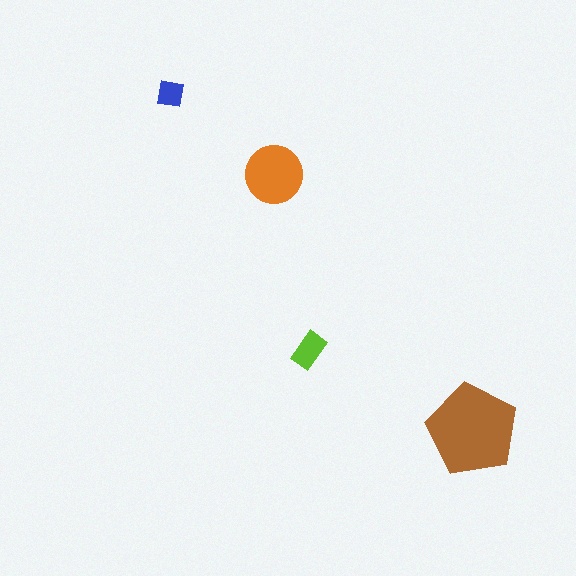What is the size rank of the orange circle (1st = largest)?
2nd.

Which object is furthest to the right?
The brown pentagon is rightmost.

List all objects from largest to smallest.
The brown pentagon, the orange circle, the lime rectangle, the blue square.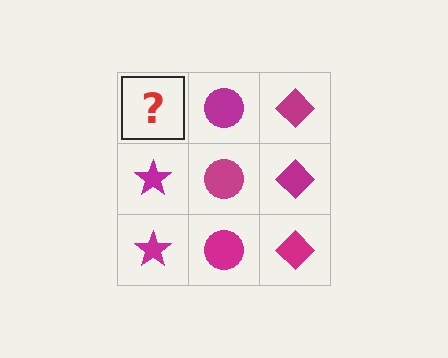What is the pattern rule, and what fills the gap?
The rule is that each column has a consistent shape. The gap should be filled with a magenta star.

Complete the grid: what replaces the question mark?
The question mark should be replaced with a magenta star.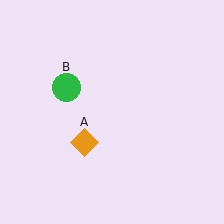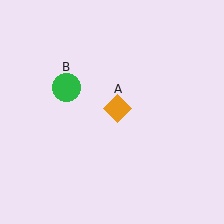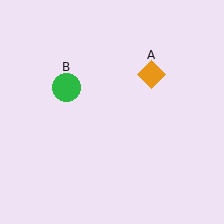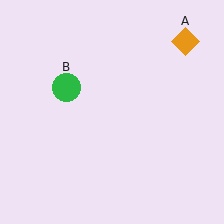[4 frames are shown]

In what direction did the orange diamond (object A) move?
The orange diamond (object A) moved up and to the right.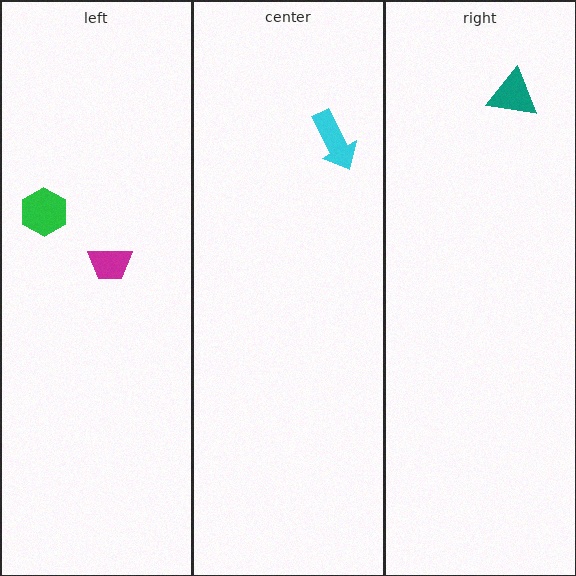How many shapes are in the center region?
1.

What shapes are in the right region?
The teal triangle.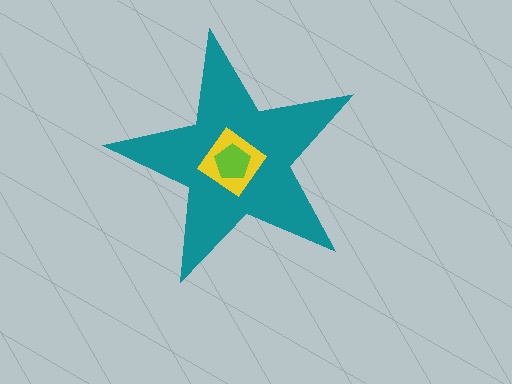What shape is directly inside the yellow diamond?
The lime pentagon.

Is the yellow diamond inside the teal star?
Yes.